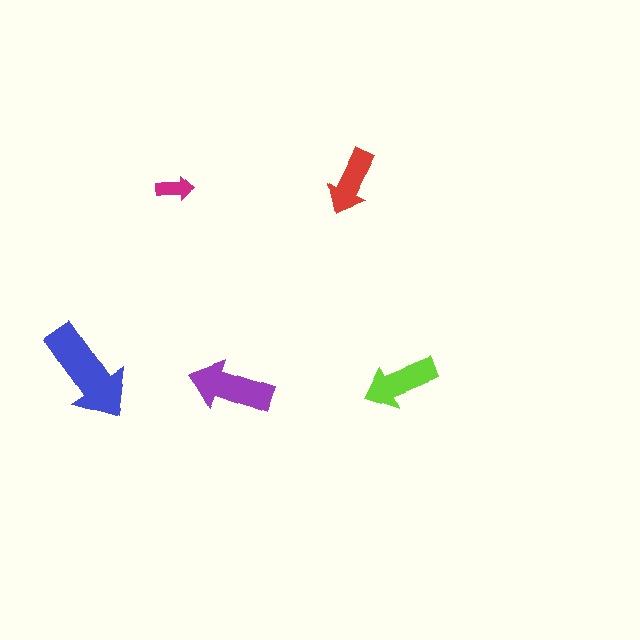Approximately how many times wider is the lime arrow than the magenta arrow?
About 2 times wider.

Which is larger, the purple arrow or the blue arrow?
The blue one.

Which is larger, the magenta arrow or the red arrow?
The red one.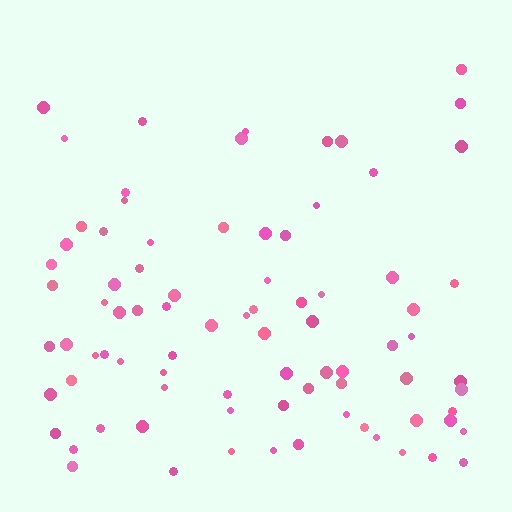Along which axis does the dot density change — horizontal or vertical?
Vertical.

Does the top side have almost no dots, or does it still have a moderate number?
Still a moderate number, just noticeably fewer than the bottom.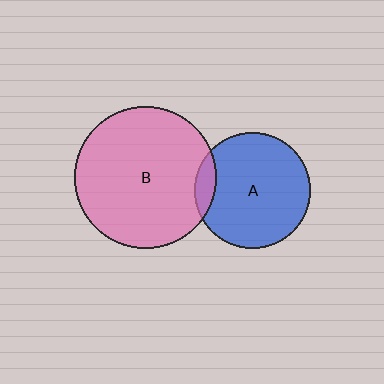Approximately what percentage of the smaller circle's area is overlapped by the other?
Approximately 10%.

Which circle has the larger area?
Circle B (pink).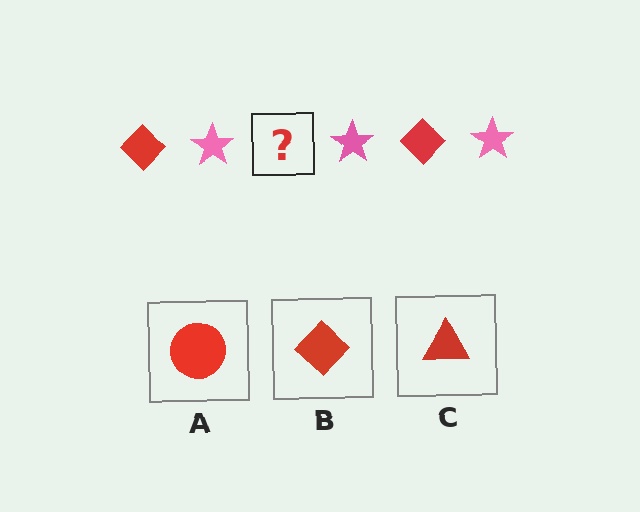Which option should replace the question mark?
Option B.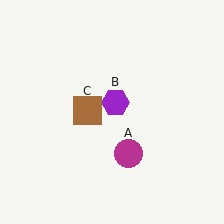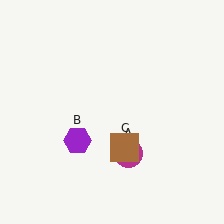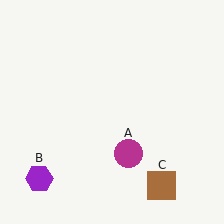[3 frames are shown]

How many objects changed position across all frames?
2 objects changed position: purple hexagon (object B), brown square (object C).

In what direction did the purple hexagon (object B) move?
The purple hexagon (object B) moved down and to the left.